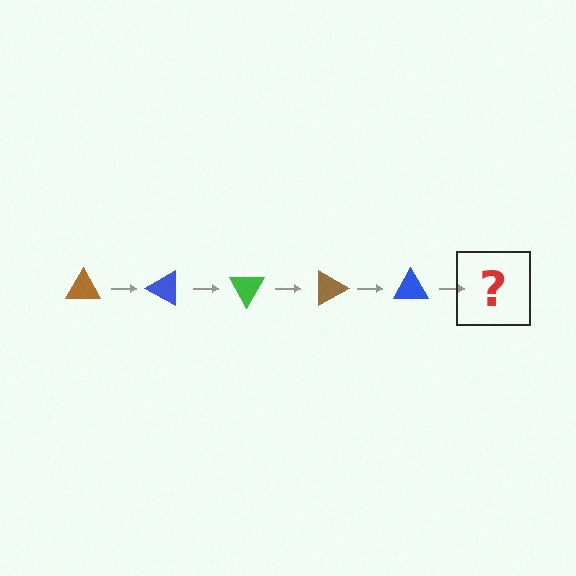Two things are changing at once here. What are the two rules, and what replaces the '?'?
The two rules are that it rotates 30 degrees each step and the color cycles through brown, blue, and green. The '?' should be a green triangle, rotated 150 degrees from the start.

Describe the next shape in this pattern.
It should be a green triangle, rotated 150 degrees from the start.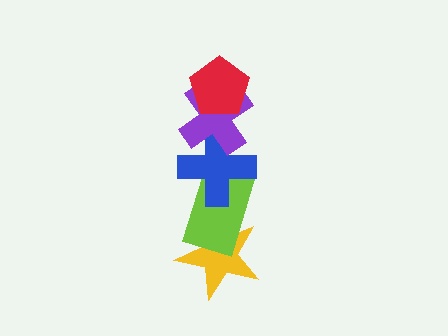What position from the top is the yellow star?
The yellow star is 5th from the top.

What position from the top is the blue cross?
The blue cross is 3rd from the top.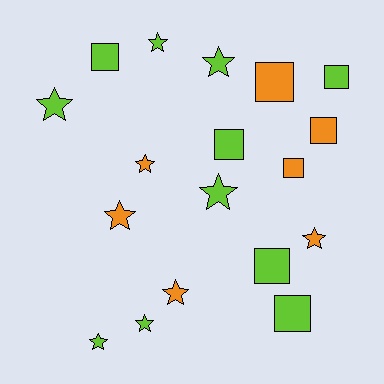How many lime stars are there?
There are 6 lime stars.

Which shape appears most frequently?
Star, with 10 objects.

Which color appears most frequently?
Lime, with 11 objects.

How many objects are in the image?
There are 18 objects.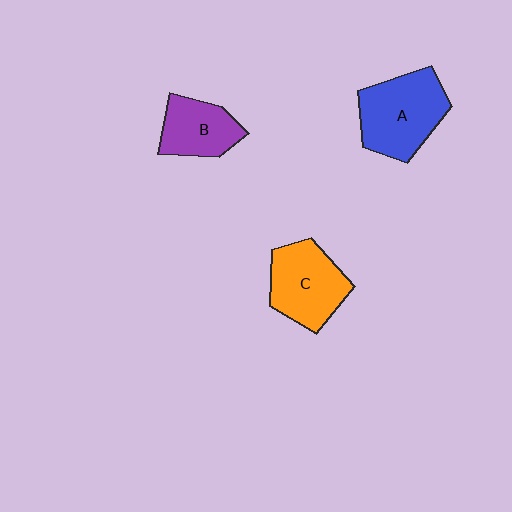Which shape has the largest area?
Shape A (blue).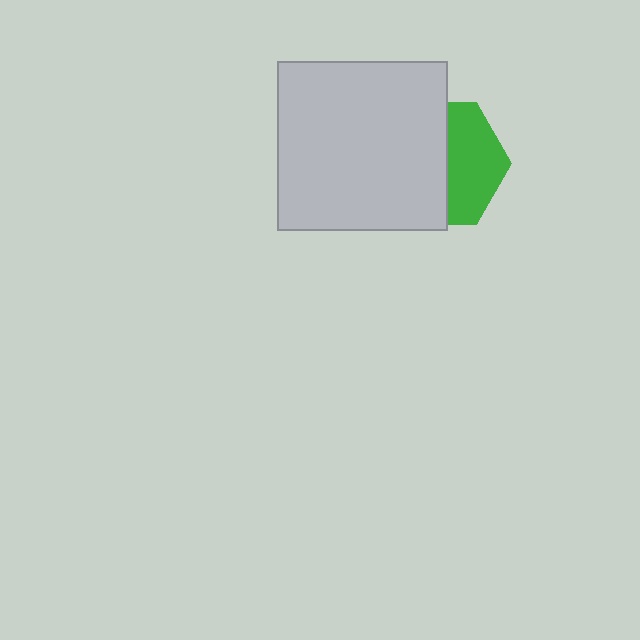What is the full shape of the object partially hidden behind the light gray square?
The partially hidden object is a green hexagon.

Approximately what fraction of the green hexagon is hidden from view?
Roughly 56% of the green hexagon is hidden behind the light gray square.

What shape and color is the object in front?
The object in front is a light gray square.